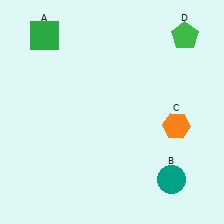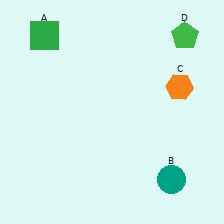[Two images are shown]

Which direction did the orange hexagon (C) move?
The orange hexagon (C) moved up.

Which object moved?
The orange hexagon (C) moved up.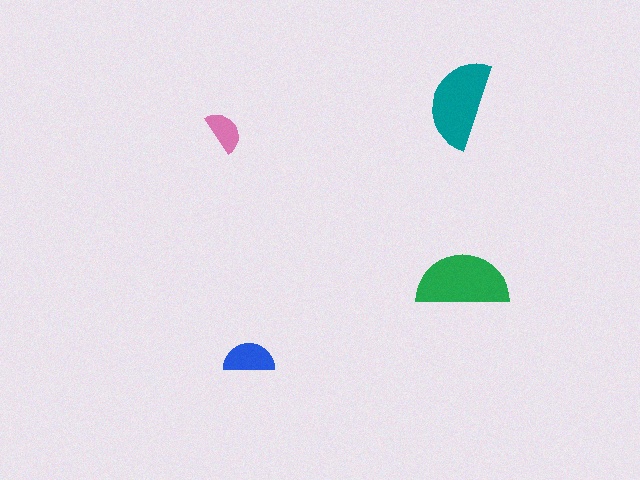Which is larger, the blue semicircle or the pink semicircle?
The blue one.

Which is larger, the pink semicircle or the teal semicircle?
The teal one.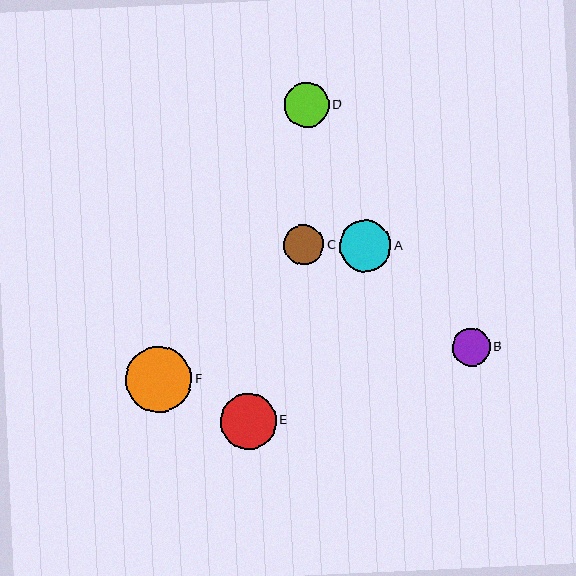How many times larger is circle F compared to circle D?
Circle F is approximately 1.5 times the size of circle D.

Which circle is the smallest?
Circle B is the smallest with a size of approximately 38 pixels.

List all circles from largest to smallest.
From largest to smallest: F, E, A, D, C, B.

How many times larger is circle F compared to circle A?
Circle F is approximately 1.3 times the size of circle A.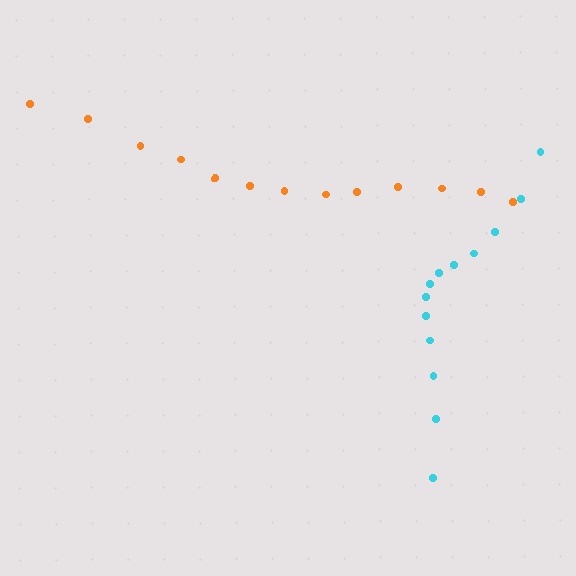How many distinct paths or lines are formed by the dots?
There are 2 distinct paths.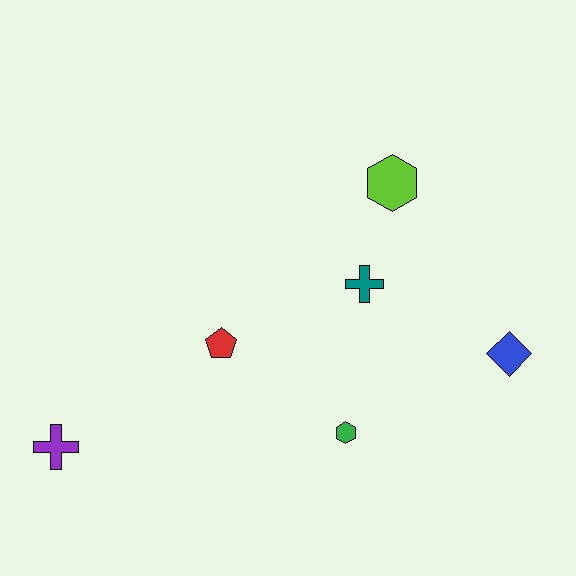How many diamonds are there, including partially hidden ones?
There is 1 diamond.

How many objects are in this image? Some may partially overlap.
There are 6 objects.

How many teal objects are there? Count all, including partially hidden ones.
There is 1 teal object.